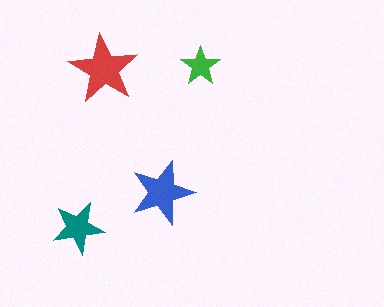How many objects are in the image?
There are 4 objects in the image.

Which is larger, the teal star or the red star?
The red one.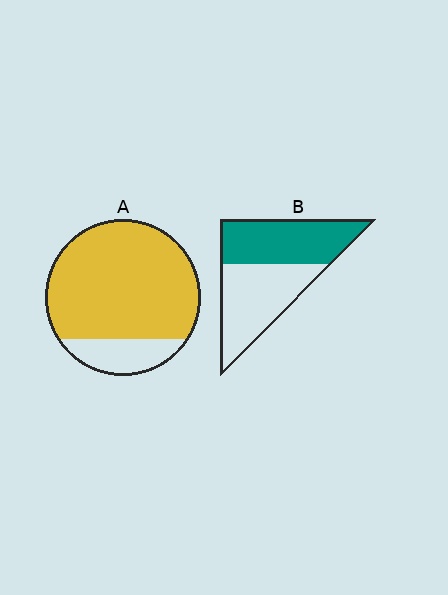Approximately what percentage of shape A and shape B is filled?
A is approximately 80% and B is approximately 50%.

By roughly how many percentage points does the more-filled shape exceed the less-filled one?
By roughly 35 percentage points (A over B).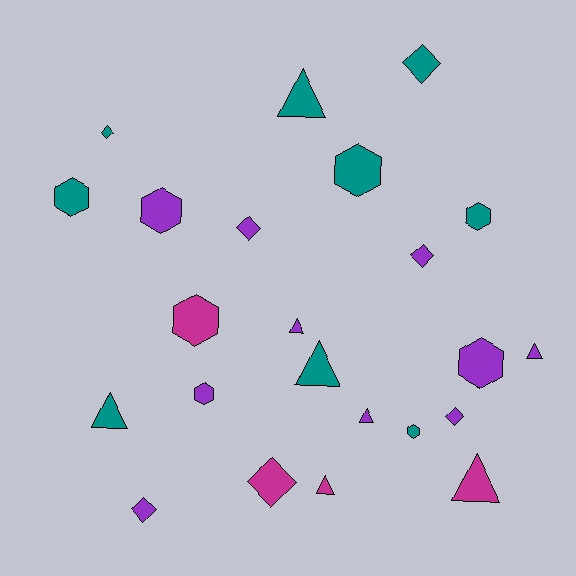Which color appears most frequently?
Purple, with 10 objects.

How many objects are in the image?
There are 23 objects.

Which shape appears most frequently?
Triangle, with 8 objects.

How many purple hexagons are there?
There are 3 purple hexagons.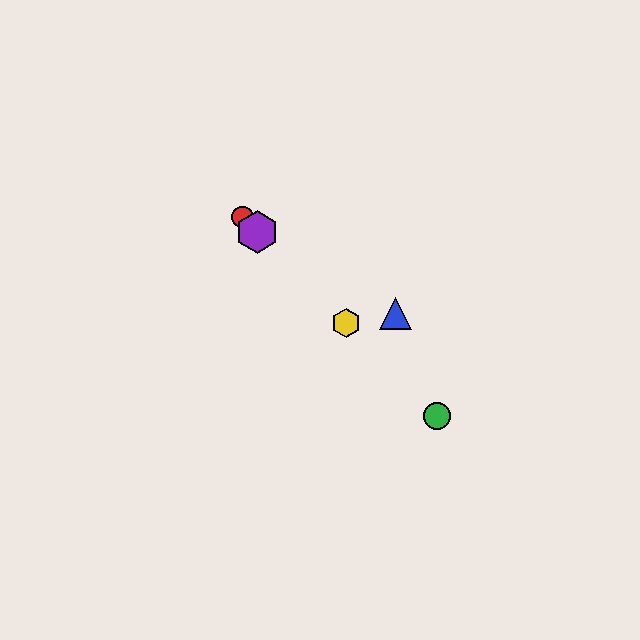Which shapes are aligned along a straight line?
The red circle, the green circle, the yellow hexagon, the purple hexagon are aligned along a straight line.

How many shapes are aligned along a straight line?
4 shapes (the red circle, the green circle, the yellow hexagon, the purple hexagon) are aligned along a straight line.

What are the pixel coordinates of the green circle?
The green circle is at (437, 416).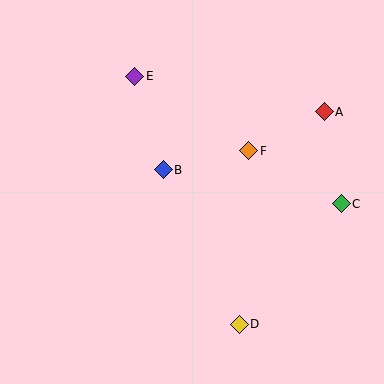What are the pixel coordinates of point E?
Point E is at (135, 76).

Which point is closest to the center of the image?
Point B at (163, 170) is closest to the center.